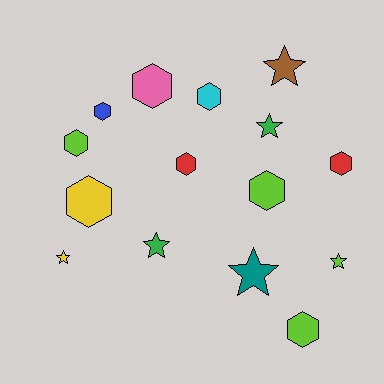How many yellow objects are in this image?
There are 2 yellow objects.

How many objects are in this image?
There are 15 objects.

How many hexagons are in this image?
There are 9 hexagons.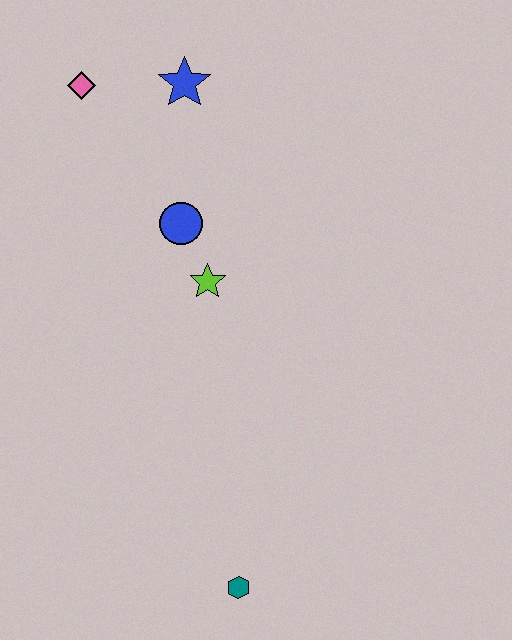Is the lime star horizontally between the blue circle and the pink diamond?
No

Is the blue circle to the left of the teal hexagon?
Yes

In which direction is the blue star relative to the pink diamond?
The blue star is to the right of the pink diamond.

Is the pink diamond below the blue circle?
No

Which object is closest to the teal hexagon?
The lime star is closest to the teal hexagon.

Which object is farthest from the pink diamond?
The teal hexagon is farthest from the pink diamond.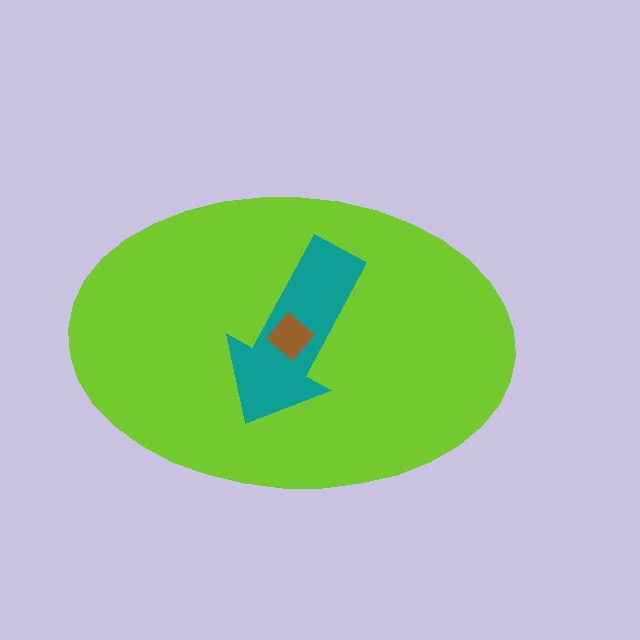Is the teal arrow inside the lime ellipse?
Yes.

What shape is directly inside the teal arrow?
The brown diamond.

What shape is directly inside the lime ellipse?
The teal arrow.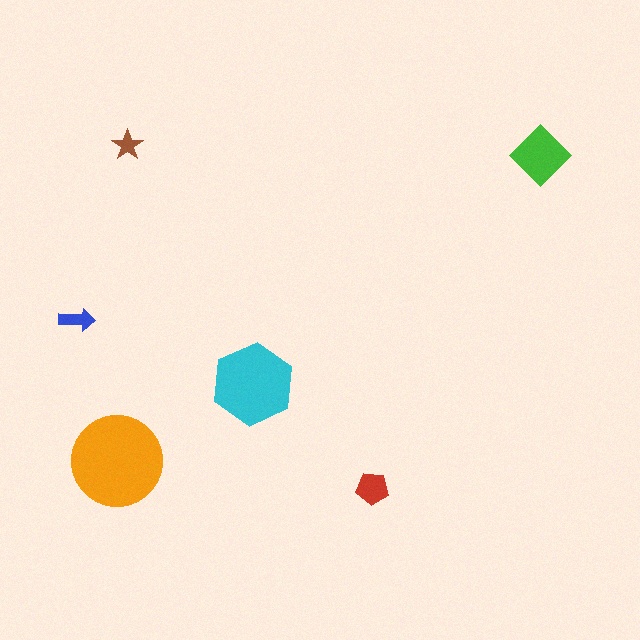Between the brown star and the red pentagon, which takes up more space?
The red pentagon.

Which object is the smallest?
The brown star.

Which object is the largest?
The orange circle.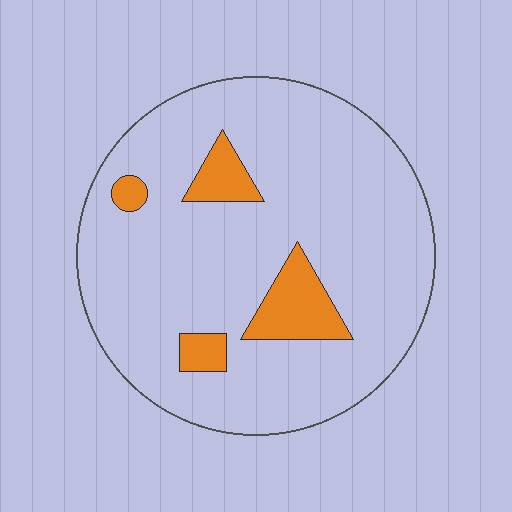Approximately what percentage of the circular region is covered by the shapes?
Approximately 10%.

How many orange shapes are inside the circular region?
4.